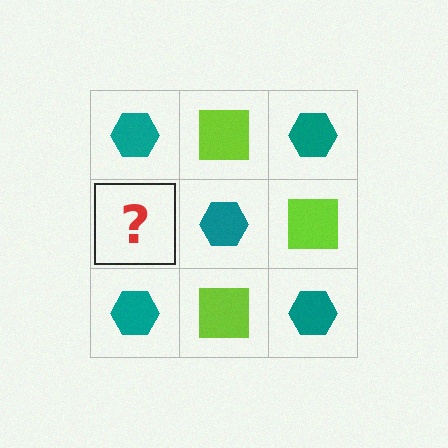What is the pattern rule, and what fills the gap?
The rule is that it alternates teal hexagon and lime square in a checkerboard pattern. The gap should be filled with a lime square.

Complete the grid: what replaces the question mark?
The question mark should be replaced with a lime square.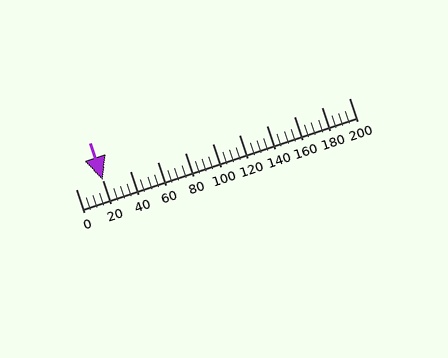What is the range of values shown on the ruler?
The ruler shows values from 0 to 200.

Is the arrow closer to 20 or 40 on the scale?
The arrow is closer to 20.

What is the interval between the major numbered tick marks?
The major tick marks are spaced 20 units apart.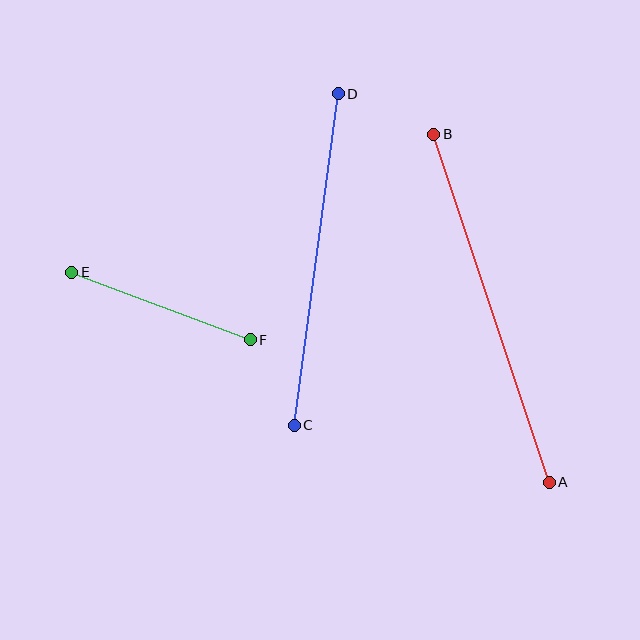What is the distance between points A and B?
The distance is approximately 367 pixels.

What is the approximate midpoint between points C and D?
The midpoint is at approximately (316, 260) pixels.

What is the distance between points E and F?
The distance is approximately 191 pixels.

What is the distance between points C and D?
The distance is approximately 334 pixels.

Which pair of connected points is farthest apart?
Points A and B are farthest apart.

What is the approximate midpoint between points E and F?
The midpoint is at approximately (161, 306) pixels.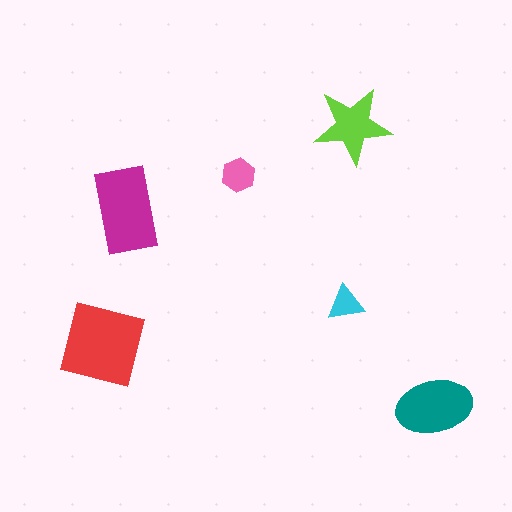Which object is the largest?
The red square.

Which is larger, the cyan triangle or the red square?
The red square.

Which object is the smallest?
The cyan triangle.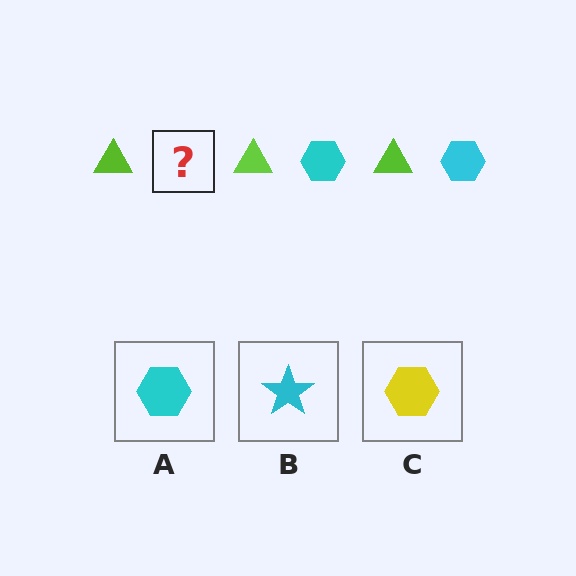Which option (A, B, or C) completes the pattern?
A.